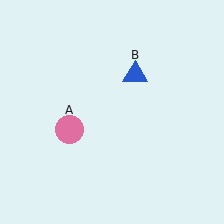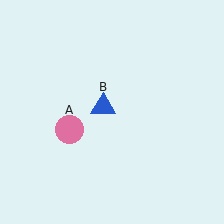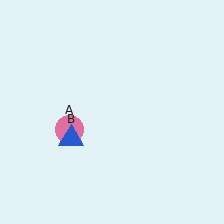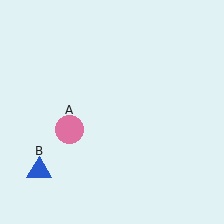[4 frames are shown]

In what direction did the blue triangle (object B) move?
The blue triangle (object B) moved down and to the left.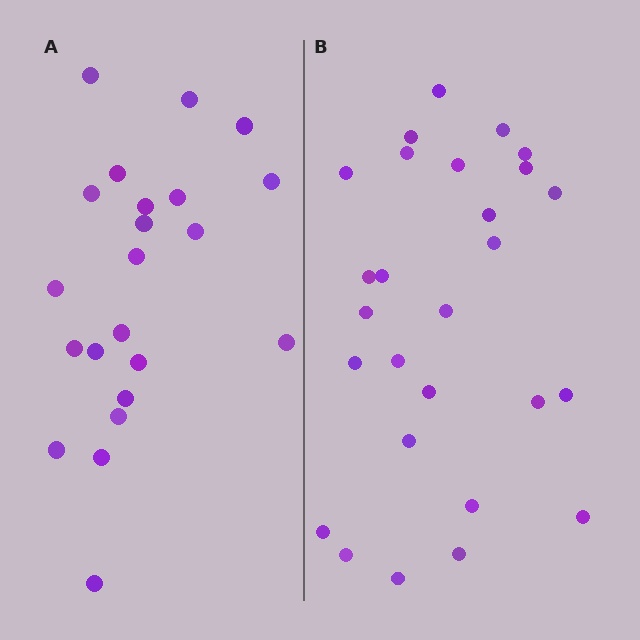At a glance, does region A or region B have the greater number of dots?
Region B (the right region) has more dots.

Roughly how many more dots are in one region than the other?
Region B has about 5 more dots than region A.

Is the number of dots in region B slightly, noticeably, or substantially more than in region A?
Region B has only slightly more — the two regions are fairly close. The ratio is roughly 1.2 to 1.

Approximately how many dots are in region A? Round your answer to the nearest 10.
About 20 dots. (The exact count is 22, which rounds to 20.)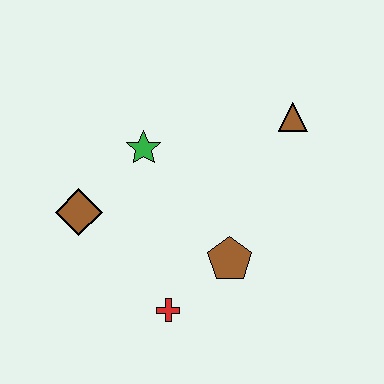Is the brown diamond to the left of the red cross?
Yes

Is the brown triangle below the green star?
No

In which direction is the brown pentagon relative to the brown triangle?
The brown pentagon is below the brown triangle.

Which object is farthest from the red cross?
The brown triangle is farthest from the red cross.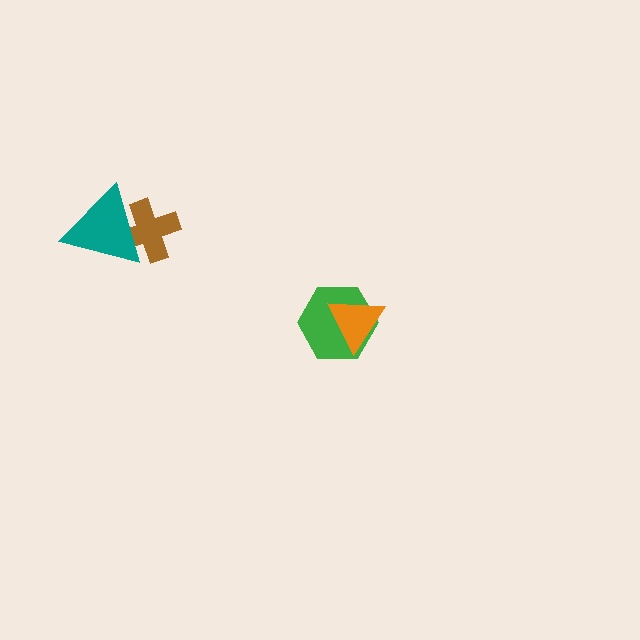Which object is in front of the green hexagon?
The orange triangle is in front of the green hexagon.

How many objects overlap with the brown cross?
1 object overlaps with the brown cross.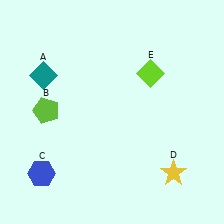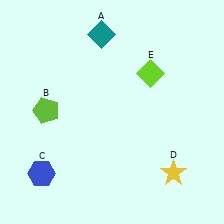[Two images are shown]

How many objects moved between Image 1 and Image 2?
1 object moved between the two images.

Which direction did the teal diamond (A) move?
The teal diamond (A) moved right.